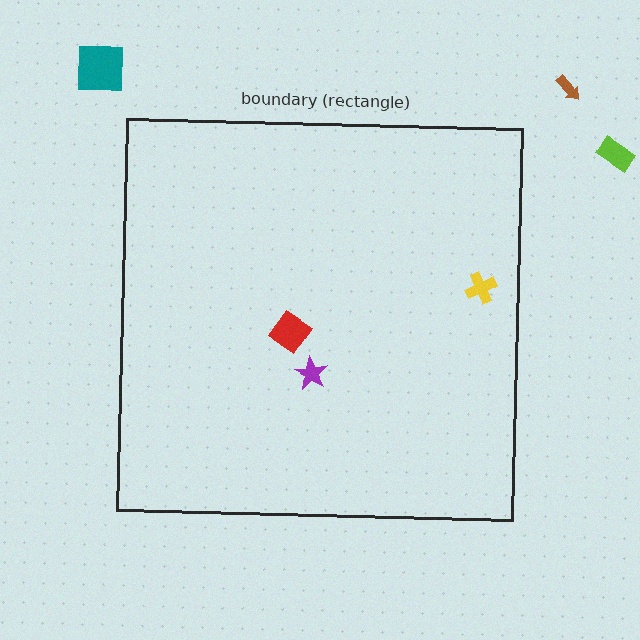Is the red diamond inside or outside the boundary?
Inside.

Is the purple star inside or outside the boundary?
Inside.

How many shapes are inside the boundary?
3 inside, 3 outside.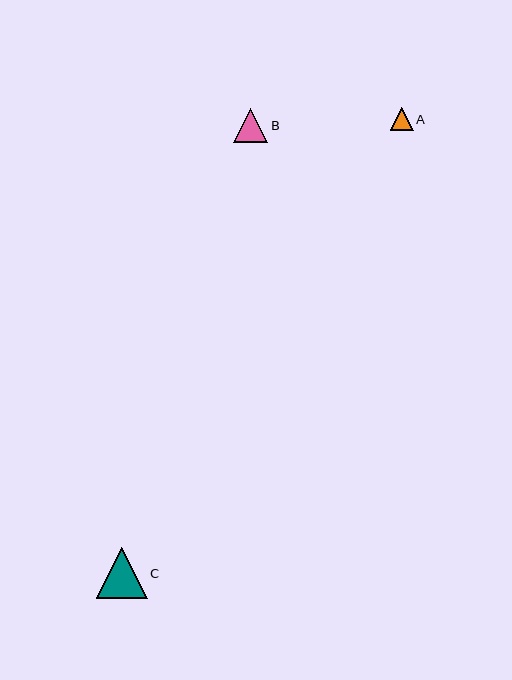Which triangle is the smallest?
Triangle A is the smallest with a size of approximately 23 pixels.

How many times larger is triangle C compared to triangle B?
Triangle C is approximately 1.5 times the size of triangle B.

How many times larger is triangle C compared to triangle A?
Triangle C is approximately 2.2 times the size of triangle A.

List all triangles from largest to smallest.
From largest to smallest: C, B, A.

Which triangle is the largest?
Triangle C is the largest with a size of approximately 51 pixels.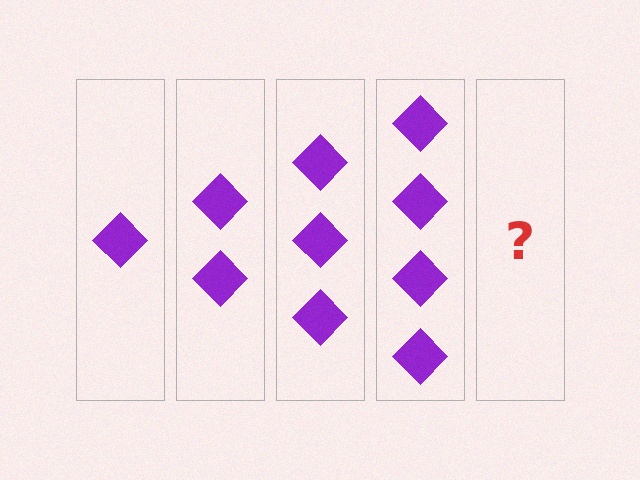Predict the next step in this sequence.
The next step is 5 diamonds.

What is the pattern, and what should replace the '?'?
The pattern is that each step adds one more diamond. The '?' should be 5 diamonds.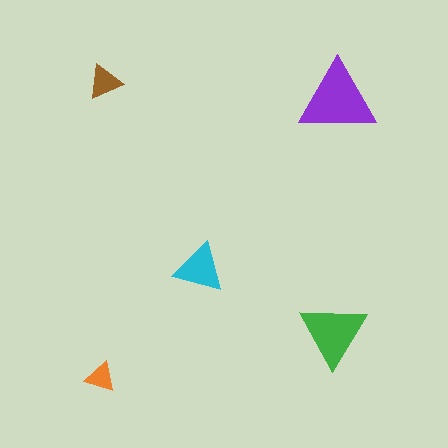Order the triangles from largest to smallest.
the purple one, the green one, the cyan one, the brown one, the orange one.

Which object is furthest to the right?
The purple triangle is rightmost.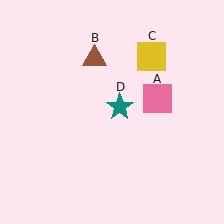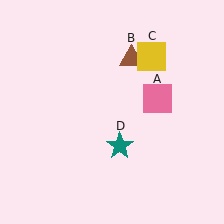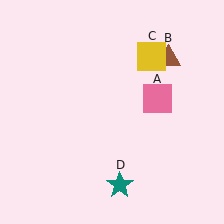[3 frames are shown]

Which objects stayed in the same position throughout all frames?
Pink square (object A) and yellow square (object C) remained stationary.